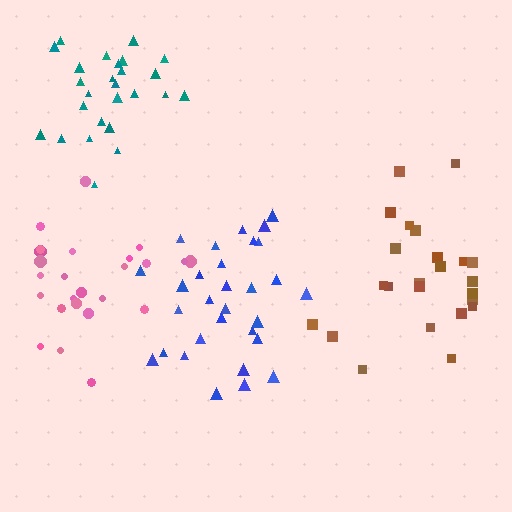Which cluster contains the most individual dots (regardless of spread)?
Blue (30).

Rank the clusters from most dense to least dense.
pink, teal, blue, brown.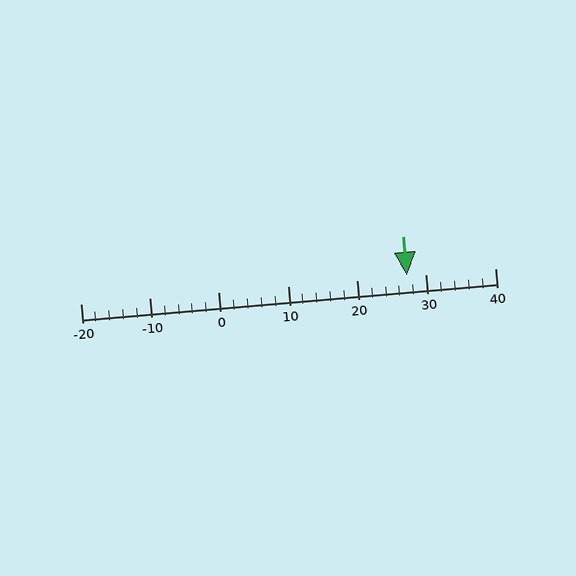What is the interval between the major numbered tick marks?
The major tick marks are spaced 10 units apart.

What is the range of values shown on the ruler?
The ruler shows values from -20 to 40.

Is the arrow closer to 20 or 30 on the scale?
The arrow is closer to 30.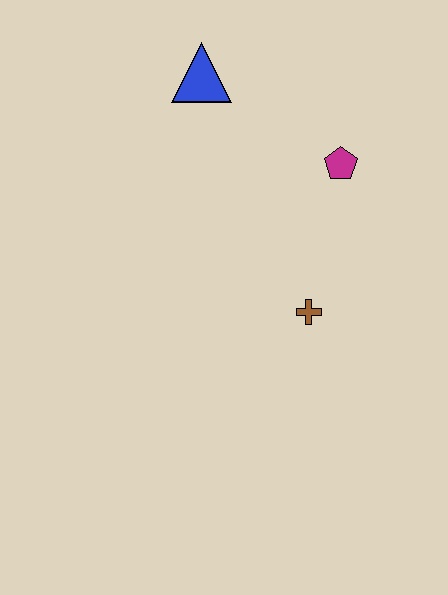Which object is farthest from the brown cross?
The blue triangle is farthest from the brown cross.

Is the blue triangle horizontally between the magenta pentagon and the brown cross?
No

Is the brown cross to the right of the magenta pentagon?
No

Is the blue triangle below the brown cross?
No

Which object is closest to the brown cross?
The magenta pentagon is closest to the brown cross.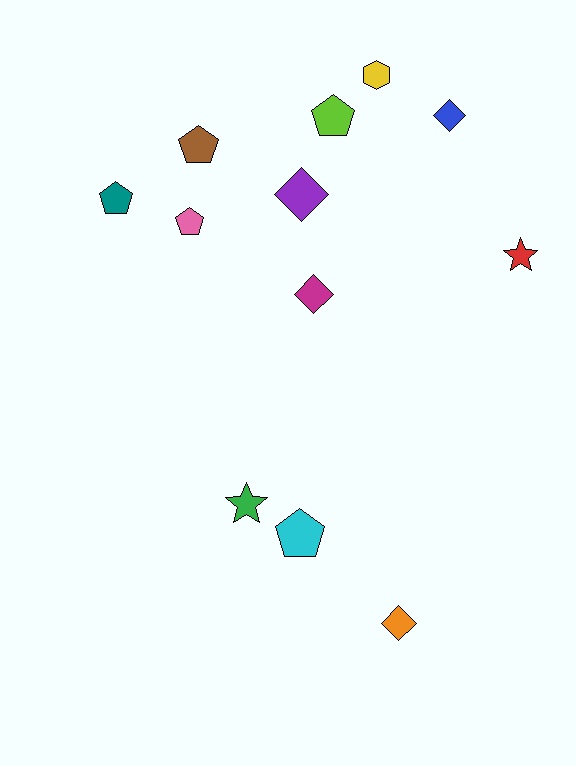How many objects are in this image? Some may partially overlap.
There are 12 objects.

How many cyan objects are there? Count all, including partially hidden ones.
There is 1 cyan object.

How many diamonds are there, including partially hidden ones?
There are 4 diamonds.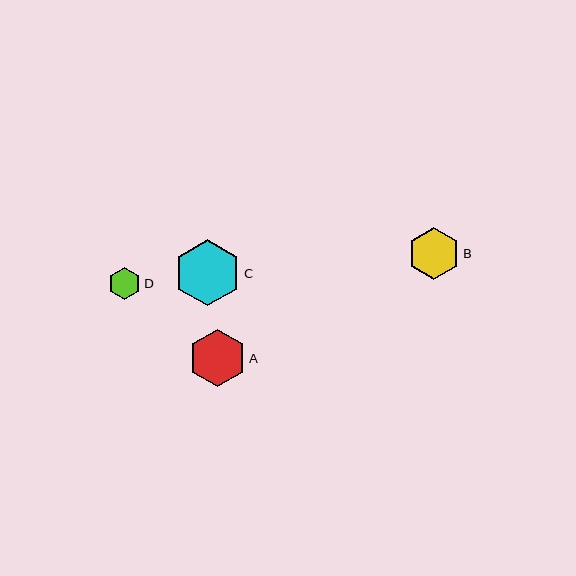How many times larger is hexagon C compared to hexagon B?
Hexagon C is approximately 1.3 times the size of hexagon B.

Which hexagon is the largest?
Hexagon C is the largest with a size of approximately 66 pixels.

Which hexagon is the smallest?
Hexagon D is the smallest with a size of approximately 32 pixels.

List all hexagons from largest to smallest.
From largest to smallest: C, A, B, D.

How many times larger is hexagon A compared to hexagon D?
Hexagon A is approximately 1.8 times the size of hexagon D.